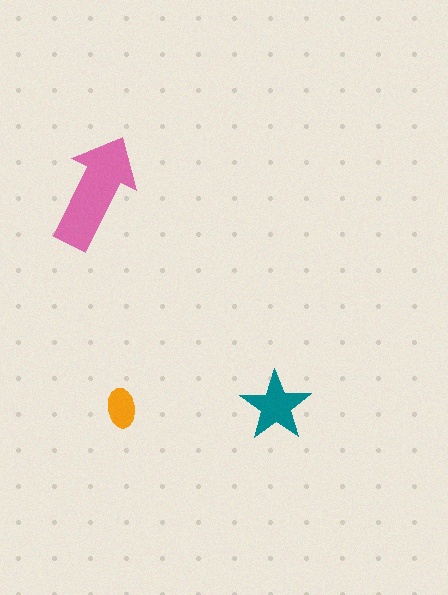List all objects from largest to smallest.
The pink arrow, the teal star, the orange ellipse.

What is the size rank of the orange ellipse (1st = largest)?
3rd.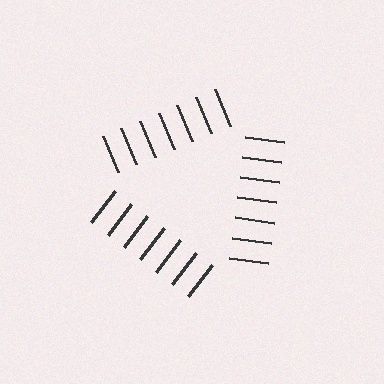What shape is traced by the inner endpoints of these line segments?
An illusory triangle — the line segments terminate on its edges but no continuous stroke is drawn.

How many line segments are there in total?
21 — 7 along each of the 3 edges.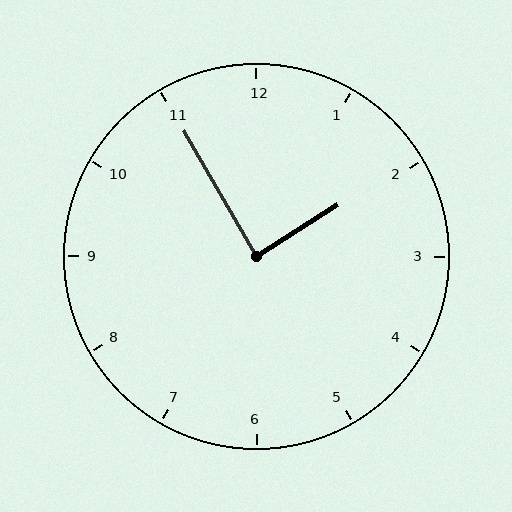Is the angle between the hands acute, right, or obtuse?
It is right.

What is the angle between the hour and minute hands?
Approximately 88 degrees.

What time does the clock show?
1:55.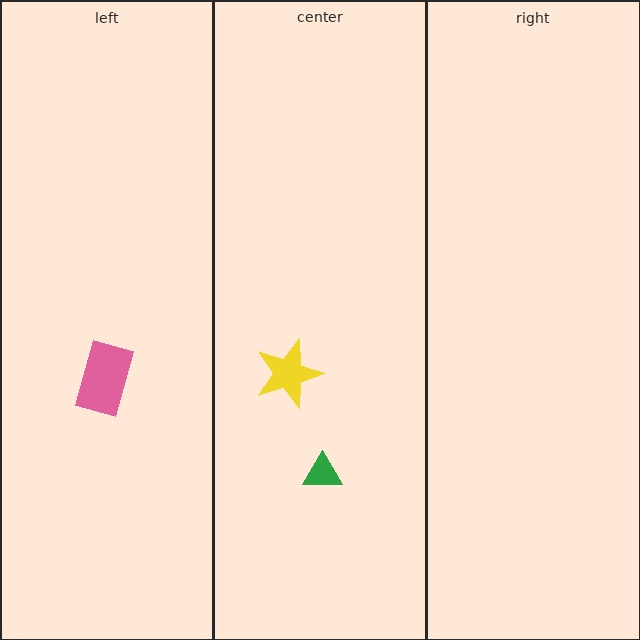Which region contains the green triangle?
The center region.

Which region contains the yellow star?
The center region.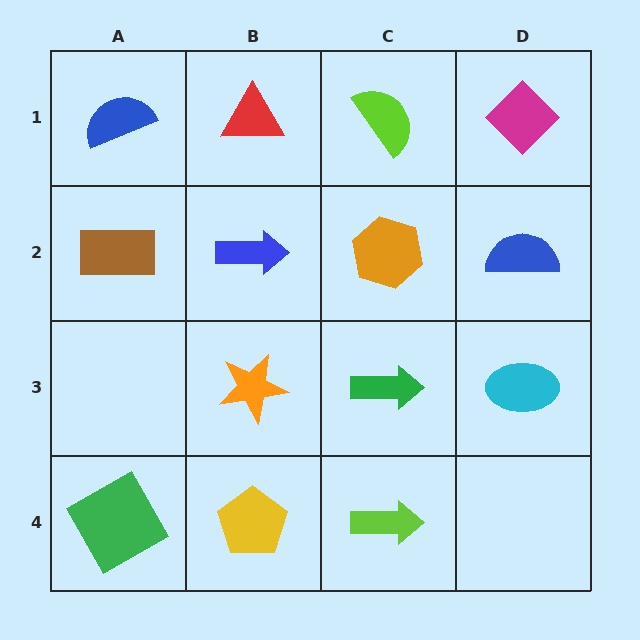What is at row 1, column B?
A red triangle.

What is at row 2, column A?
A brown rectangle.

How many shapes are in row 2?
4 shapes.